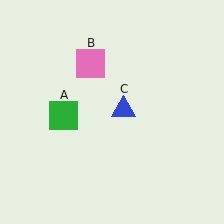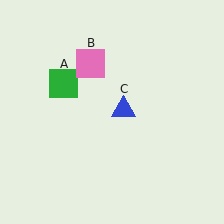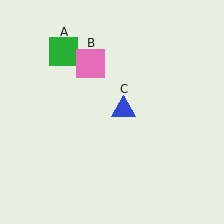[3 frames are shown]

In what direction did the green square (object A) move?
The green square (object A) moved up.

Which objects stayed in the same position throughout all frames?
Pink square (object B) and blue triangle (object C) remained stationary.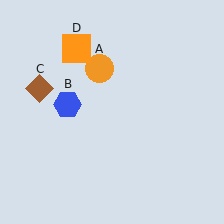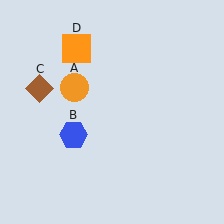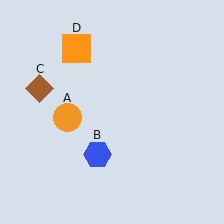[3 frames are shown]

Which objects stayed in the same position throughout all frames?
Brown diamond (object C) and orange square (object D) remained stationary.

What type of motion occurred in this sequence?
The orange circle (object A), blue hexagon (object B) rotated counterclockwise around the center of the scene.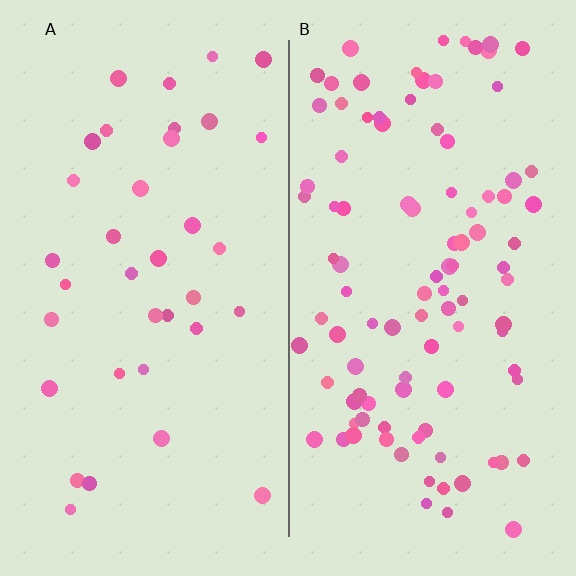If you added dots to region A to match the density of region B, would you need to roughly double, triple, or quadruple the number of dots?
Approximately triple.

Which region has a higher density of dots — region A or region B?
B (the right).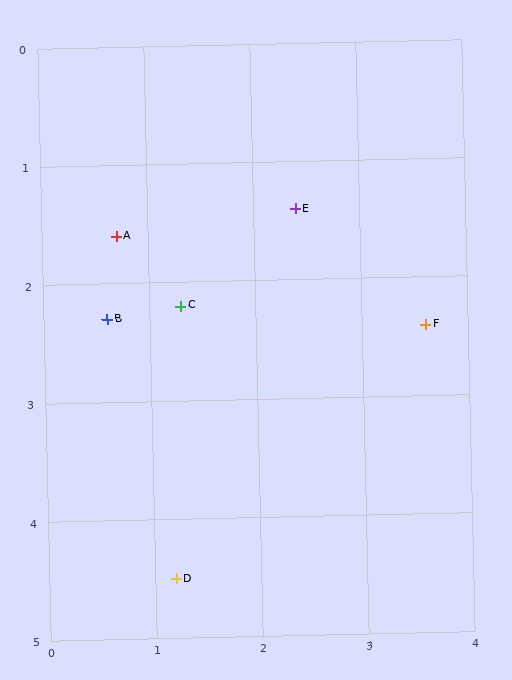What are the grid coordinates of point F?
Point F is at approximately (3.6, 2.4).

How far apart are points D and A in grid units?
Points D and A are about 2.9 grid units apart.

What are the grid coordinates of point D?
Point D is at approximately (1.2, 4.5).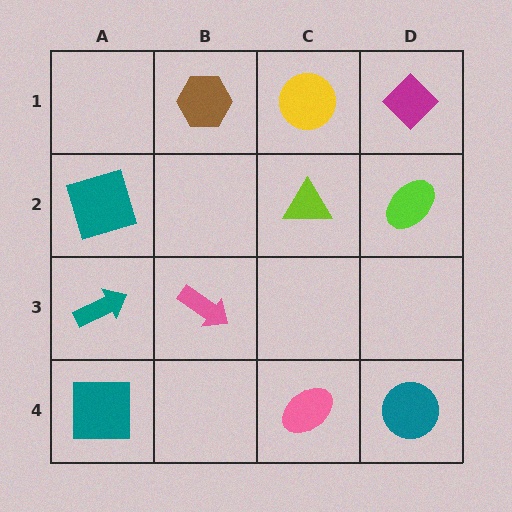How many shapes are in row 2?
3 shapes.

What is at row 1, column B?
A brown hexagon.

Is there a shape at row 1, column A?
No, that cell is empty.